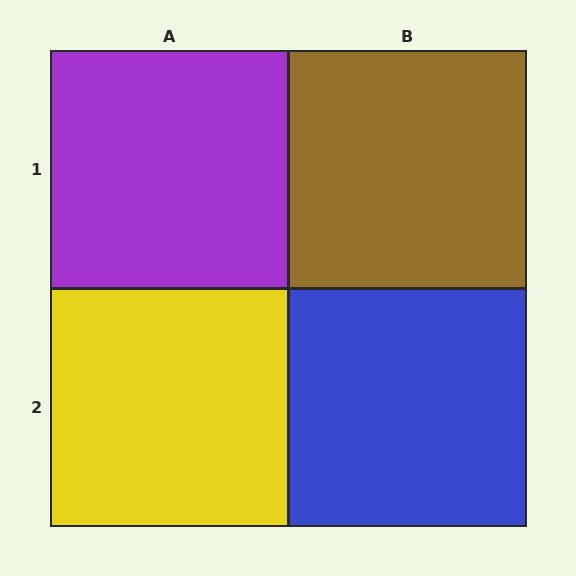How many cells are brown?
1 cell is brown.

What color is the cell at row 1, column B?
Brown.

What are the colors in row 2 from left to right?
Yellow, blue.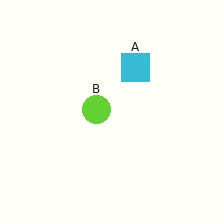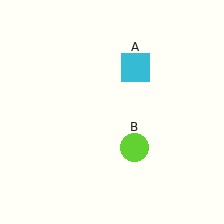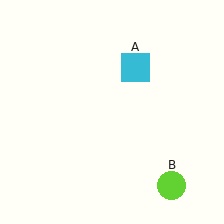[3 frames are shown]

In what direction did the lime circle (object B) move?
The lime circle (object B) moved down and to the right.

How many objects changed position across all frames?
1 object changed position: lime circle (object B).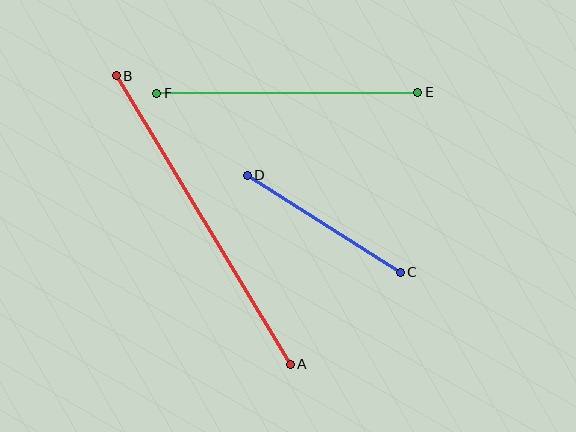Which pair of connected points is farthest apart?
Points A and B are farthest apart.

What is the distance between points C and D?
The distance is approximately 181 pixels.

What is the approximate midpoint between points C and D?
The midpoint is at approximately (324, 224) pixels.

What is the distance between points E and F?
The distance is approximately 261 pixels.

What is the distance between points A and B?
The distance is approximately 337 pixels.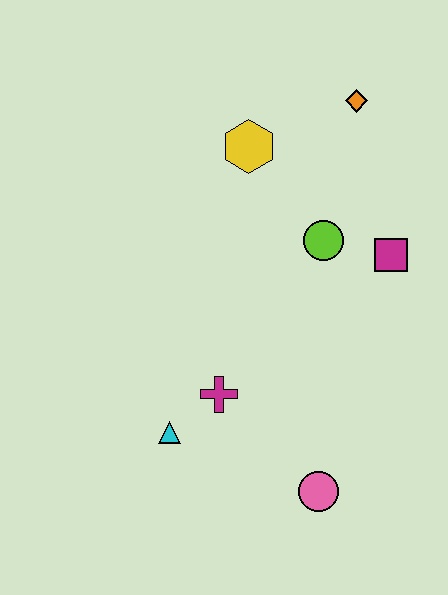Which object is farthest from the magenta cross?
The orange diamond is farthest from the magenta cross.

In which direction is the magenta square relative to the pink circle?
The magenta square is above the pink circle.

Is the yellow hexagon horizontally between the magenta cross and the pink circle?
Yes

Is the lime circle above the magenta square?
Yes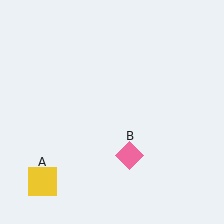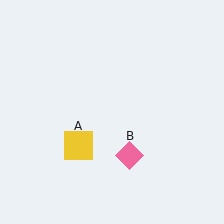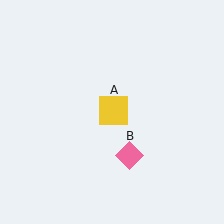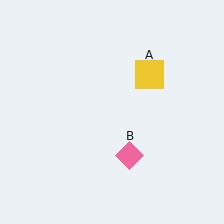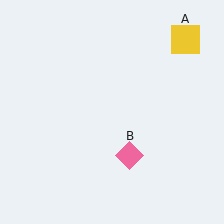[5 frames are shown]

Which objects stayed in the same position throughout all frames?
Pink diamond (object B) remained stationary.